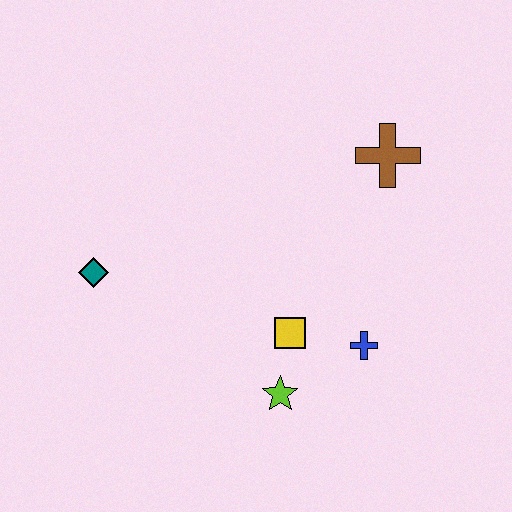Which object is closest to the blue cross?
The yellow square is closest to the blue cross.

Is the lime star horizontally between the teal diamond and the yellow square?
Yes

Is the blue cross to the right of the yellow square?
Yes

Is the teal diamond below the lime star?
No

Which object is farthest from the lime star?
The brown cross is farthest from the lime star.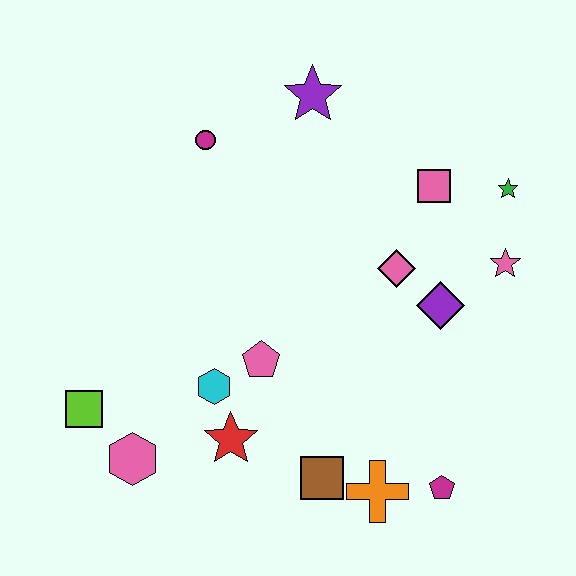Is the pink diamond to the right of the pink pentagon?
Yes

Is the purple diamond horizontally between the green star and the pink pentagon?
Yes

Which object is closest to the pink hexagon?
The lime square is closest to the pink hexagon.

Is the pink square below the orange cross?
No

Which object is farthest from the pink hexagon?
The green star is farthest from the pink hexagon.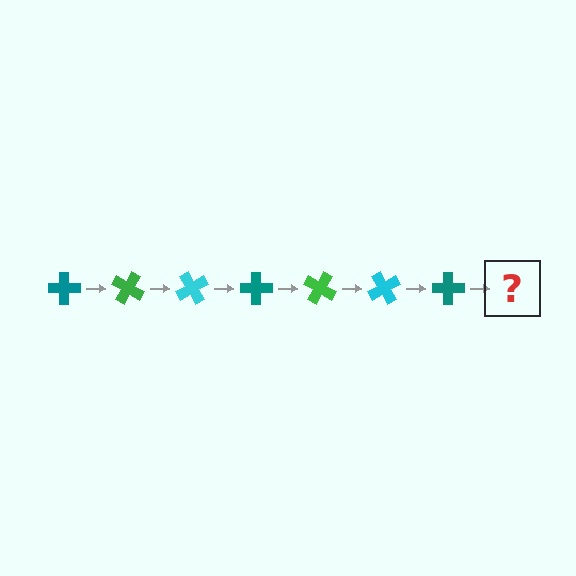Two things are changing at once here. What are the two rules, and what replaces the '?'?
The two rules are that it rotates 30 degrees each step and the color cycles through teal, green, and cyan. The '?' should be a green cross, rotated 210 degrees from the start.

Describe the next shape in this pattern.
It should be a green cross, rotated 210 degrees from the start.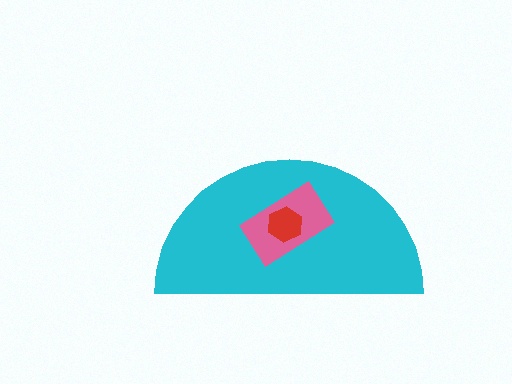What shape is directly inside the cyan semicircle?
The pink rectangle.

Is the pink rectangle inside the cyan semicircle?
Yes.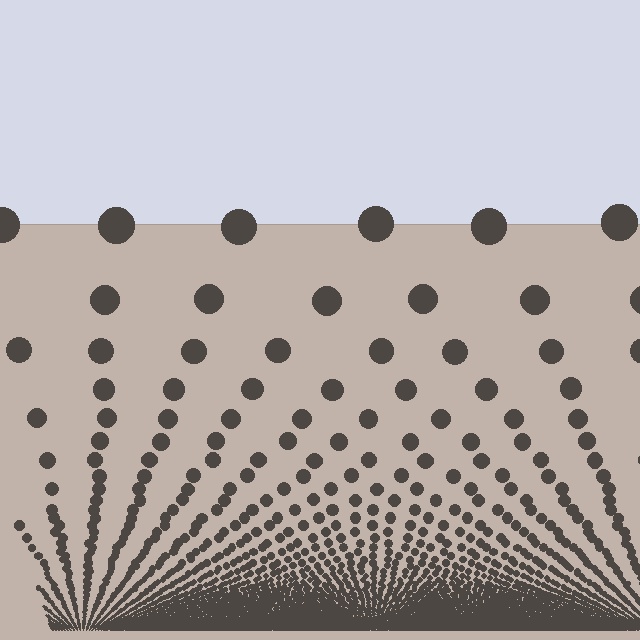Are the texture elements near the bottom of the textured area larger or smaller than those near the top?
Smaller. The gradient is inverted — elements near the bottom are smaller and denser.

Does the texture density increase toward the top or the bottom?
Density increases toward the bottom.